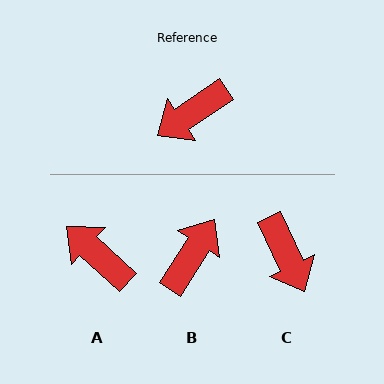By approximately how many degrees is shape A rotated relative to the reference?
Approximately 77 degrees clockwise.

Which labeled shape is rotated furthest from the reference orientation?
B, about 156 degrees away.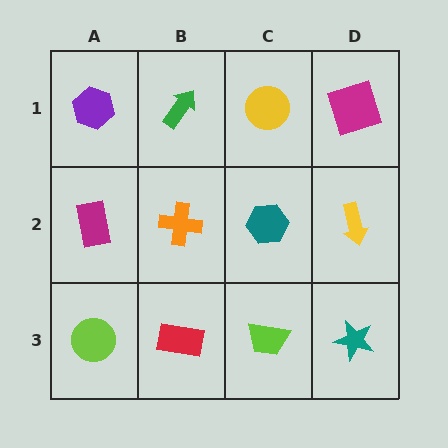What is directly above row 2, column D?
A magenta square.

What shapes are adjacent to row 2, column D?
A magenta square (row 1, column D), a teal star (row 3, column D), a teal hexagon (row 2, column C).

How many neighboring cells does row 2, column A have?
3.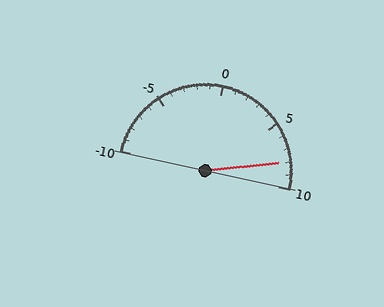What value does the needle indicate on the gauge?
The needle indicates approximately 8.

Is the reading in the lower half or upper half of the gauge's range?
The reading is in the upper half of the range (-10 to 10).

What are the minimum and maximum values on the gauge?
The gauge ranges from -10 to 10.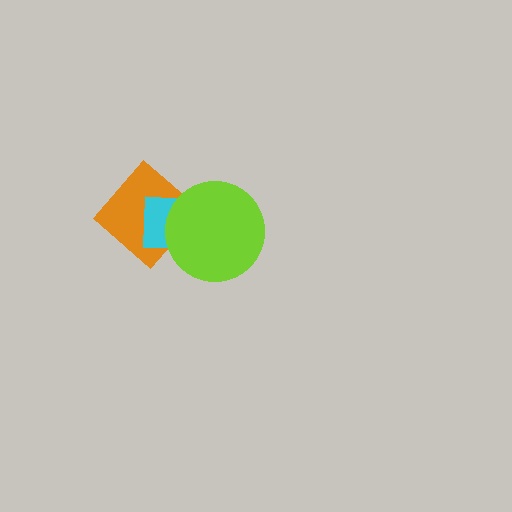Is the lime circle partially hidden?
No, no other shape covers it.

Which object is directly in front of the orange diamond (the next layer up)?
The cyan rectangle is directly in front of the orange diamond.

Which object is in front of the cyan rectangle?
The lime circle is in front of the cyan rectangle.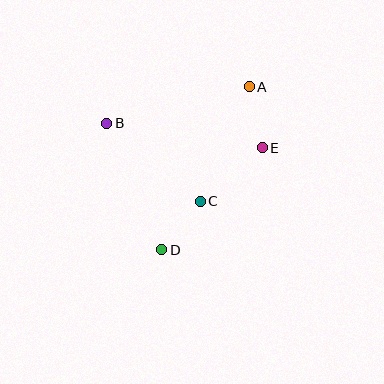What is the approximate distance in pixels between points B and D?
The distance between B and D is approximately 138 pixels.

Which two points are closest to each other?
Points C and D are closest to each other.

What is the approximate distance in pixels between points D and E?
The distance between D and E is approximately 143 pixels.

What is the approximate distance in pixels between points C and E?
The distance between C and E is approximately 82 pixels.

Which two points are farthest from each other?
Points A and D are farthest from each other.